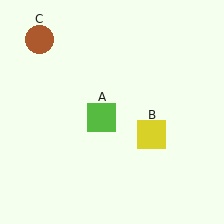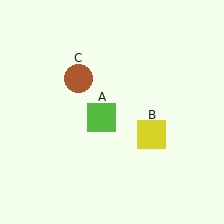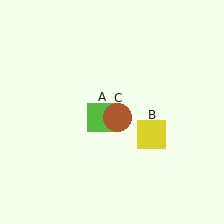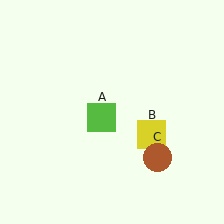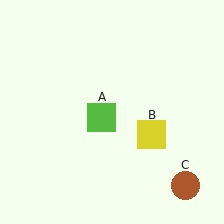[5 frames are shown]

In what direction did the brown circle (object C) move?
The brown circle (object C) moved down and to the right.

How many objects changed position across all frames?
1 object changed position: brown circle (object C).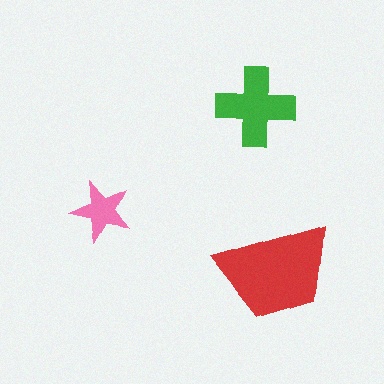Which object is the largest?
The red trapezoid.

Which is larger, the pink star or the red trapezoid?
The red trapezoid.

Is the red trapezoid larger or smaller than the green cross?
Larger.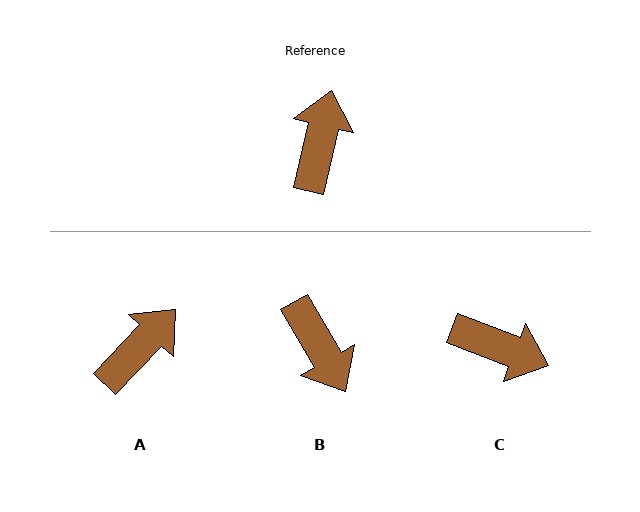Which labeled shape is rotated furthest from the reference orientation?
B, about 137 degrees away.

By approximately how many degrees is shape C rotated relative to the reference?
Approximately 98 degrees clockwise.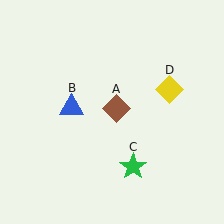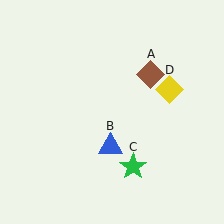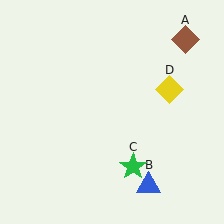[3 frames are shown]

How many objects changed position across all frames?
2 objects changed position: brown diamond (object A), blue triangle (object B).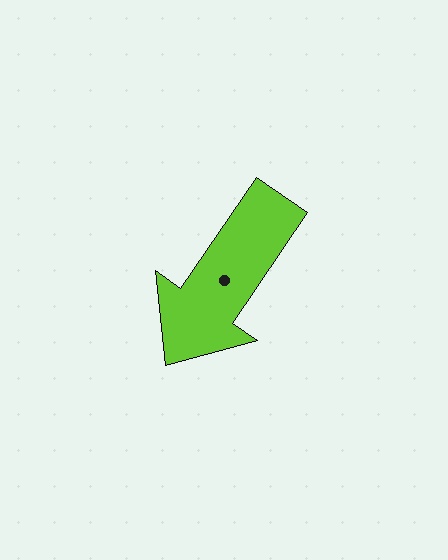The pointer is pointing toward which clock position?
Roughly 7 o'clock.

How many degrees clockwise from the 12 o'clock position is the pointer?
Approximately 214 degrees.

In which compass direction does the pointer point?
Southwest.